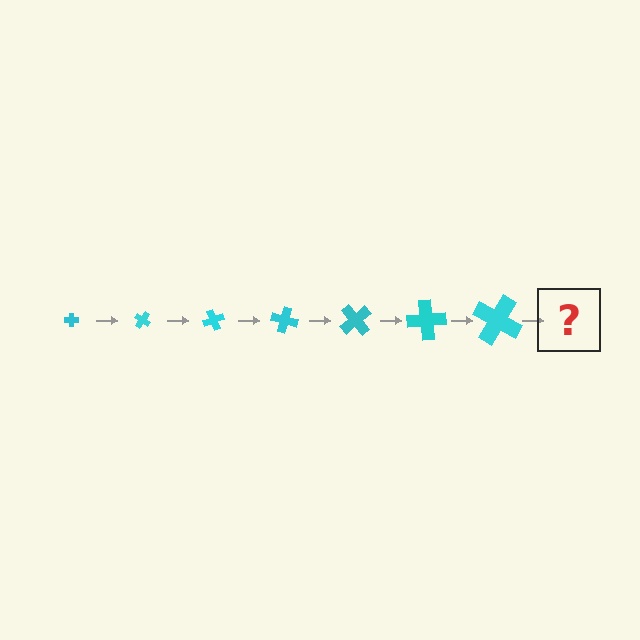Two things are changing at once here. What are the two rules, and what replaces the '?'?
The two rules are that the cross grows larger each step and it rotates 35 degrees each step. The '?' should be a cross, larger than the previous one and rotated 245 degrees from the start.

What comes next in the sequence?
The next element should be a cross, larger than the previous one and rotated 245 degrees from the start.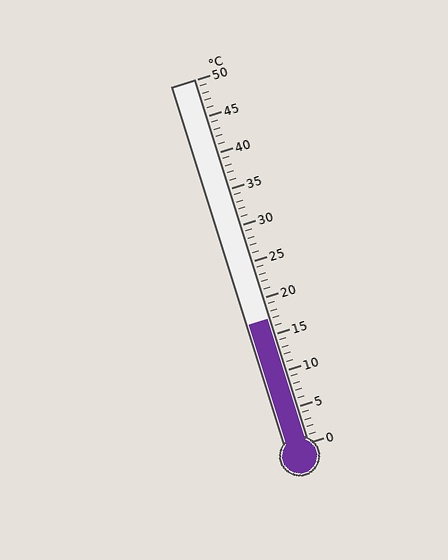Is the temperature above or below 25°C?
The temperature is below 25°C.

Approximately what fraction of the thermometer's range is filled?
The thermometer is filled to approximately 35% of its range.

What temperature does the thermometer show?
The thermometer shows approximately 17°C.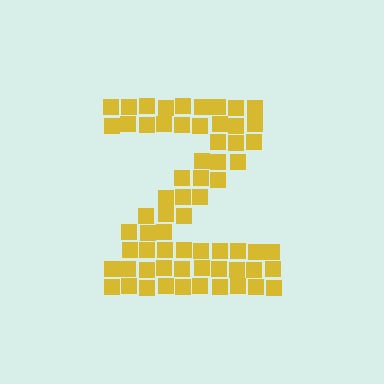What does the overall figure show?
The overall figure shows the letter Z.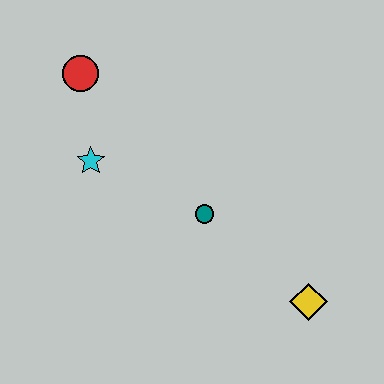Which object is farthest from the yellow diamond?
The red circle is farthest from the yellow diamond.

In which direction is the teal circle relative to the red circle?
The teal circle is below the red circle.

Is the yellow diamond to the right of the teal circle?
Yes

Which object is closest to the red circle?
The cyan star is closest to the red circle.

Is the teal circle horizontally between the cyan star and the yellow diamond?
Yes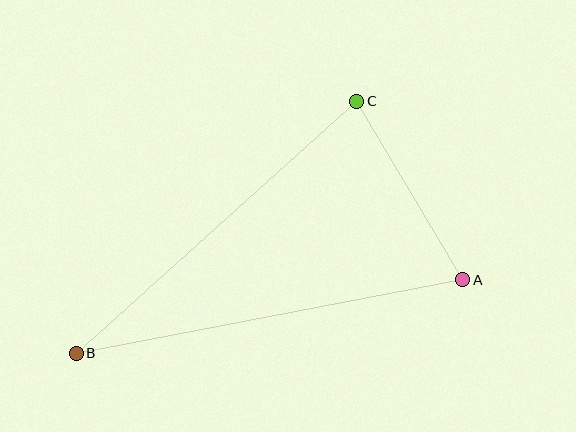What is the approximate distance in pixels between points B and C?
The distance between B and C is approximately 377 pixels.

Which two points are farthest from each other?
Points A and B are farthest from each other.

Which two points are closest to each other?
Points A and C are closest to each other.